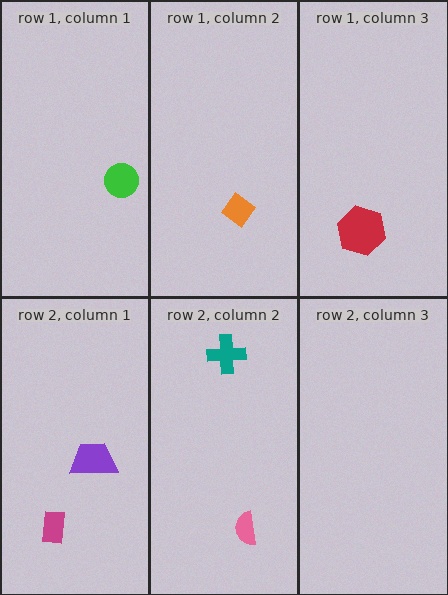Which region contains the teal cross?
The row 2, column 2 region.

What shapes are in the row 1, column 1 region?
The green circle.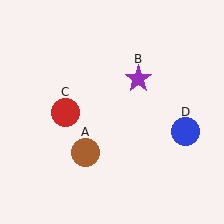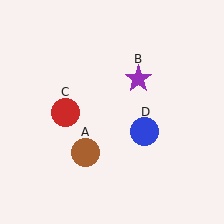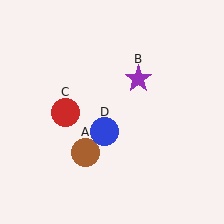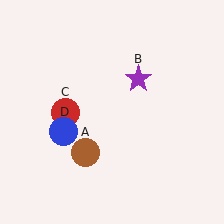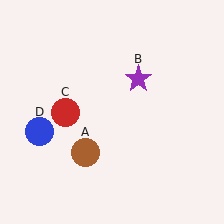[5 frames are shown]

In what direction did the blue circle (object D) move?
The blue circle (object D) moved left.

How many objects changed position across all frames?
1 object changed position: blue circle (object D).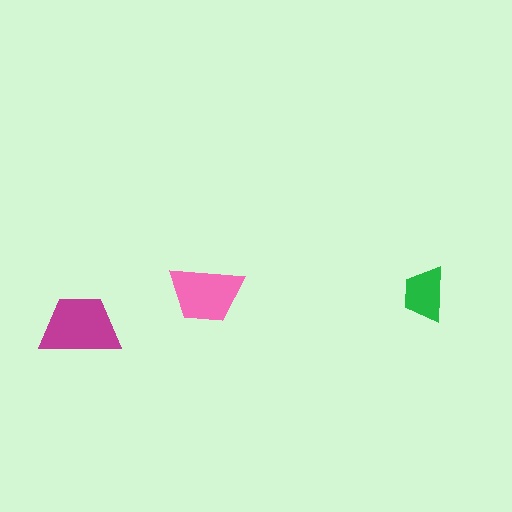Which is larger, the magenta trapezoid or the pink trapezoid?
The magenta one.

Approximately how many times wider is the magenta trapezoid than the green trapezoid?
About 1.5 times wider.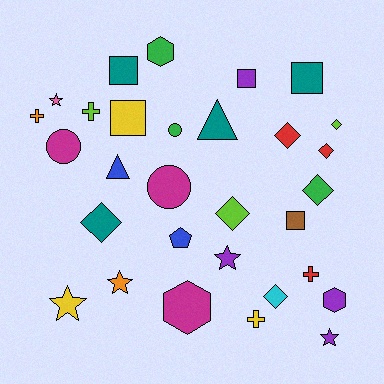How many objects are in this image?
There are 30 objects.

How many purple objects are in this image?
There are 4 purple objects.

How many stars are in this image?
There are 5 stars.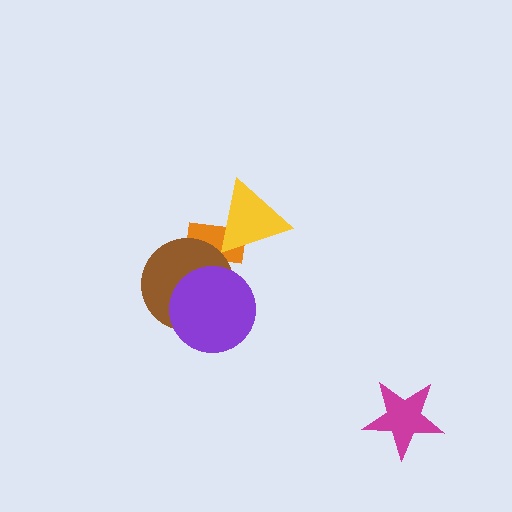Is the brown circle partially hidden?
Yes, it is partially covered by another shape.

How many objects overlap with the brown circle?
2 objects overlap with the brown circle.